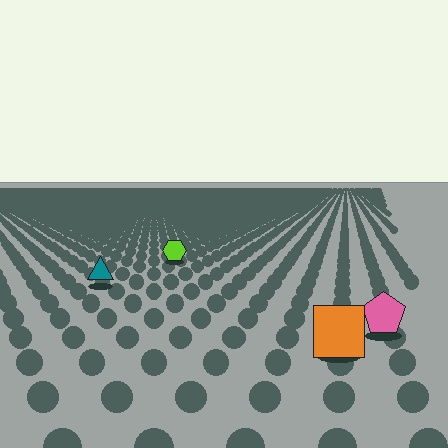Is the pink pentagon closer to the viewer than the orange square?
No. The orange square is closer — you can tell from the texture gradient: the ground texture is coarser near it.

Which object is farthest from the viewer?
The lime hexagon is farthest from the viewer. It appears smaller and the ground texture around it is denser.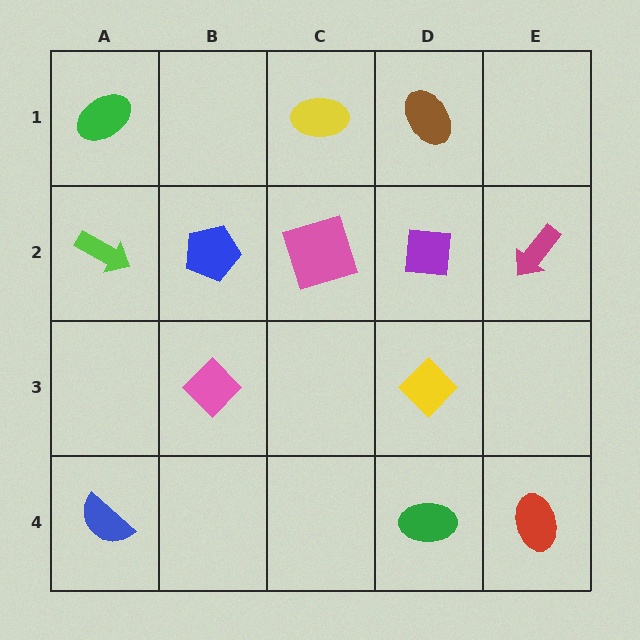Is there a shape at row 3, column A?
No, that cell is empty.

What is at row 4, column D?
A green ellipse.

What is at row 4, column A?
A blue semicircle.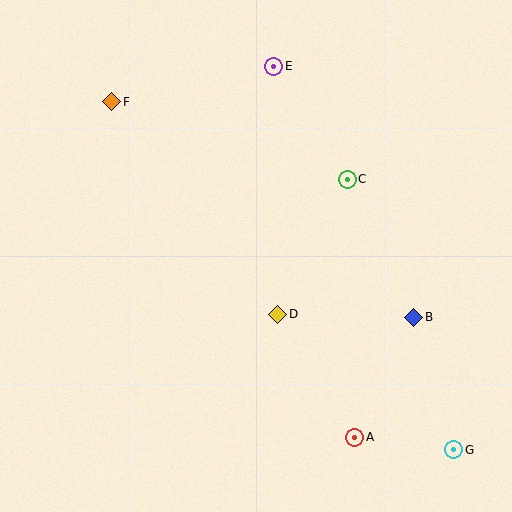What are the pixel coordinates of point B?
Point B is at (414, 317).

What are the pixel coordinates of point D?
Point D is at (278, 314).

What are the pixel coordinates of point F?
Point F is at (112, 102).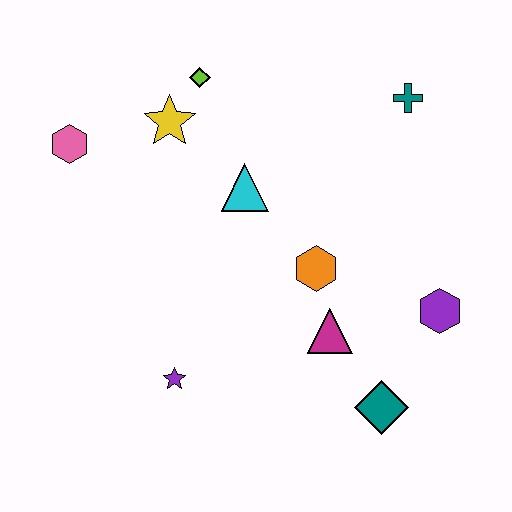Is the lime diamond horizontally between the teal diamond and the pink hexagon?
Yes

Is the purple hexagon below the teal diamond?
No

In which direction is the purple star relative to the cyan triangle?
The purple star is below the cyan triangle.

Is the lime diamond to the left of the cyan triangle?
Yes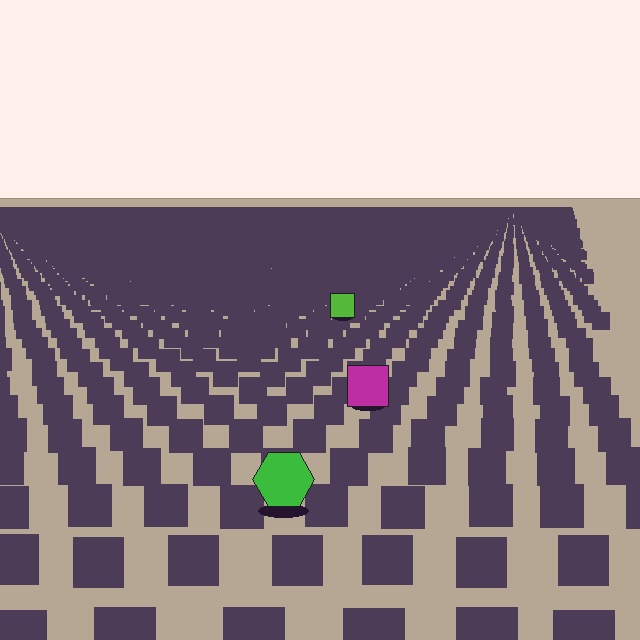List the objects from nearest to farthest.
From nearest to farthest: the green hexagon, the magenta square, the lime square.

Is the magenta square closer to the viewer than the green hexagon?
No. The green hexagon is closer — you can tell from the texture gradient: the ground texture is coarser near it.